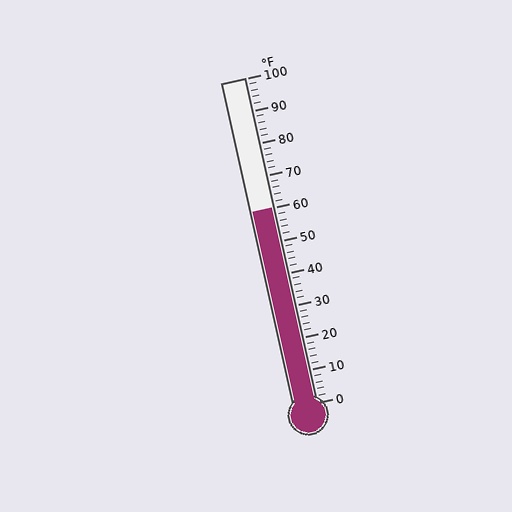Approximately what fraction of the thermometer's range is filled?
The thermometer is filled to approximately 60% of its range.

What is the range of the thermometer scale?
The thermometer scale ranges from 0°F to 100°F.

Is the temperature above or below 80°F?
The temperature is below 80°F.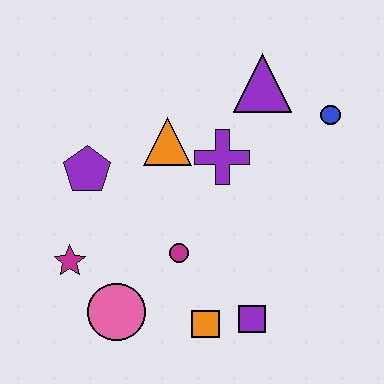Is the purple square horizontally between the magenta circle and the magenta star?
No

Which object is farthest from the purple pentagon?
The blue circle is farthest from the purple pentagon.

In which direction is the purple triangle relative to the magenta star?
The purple triangle is to the right of the magenta star.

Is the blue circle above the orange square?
Yes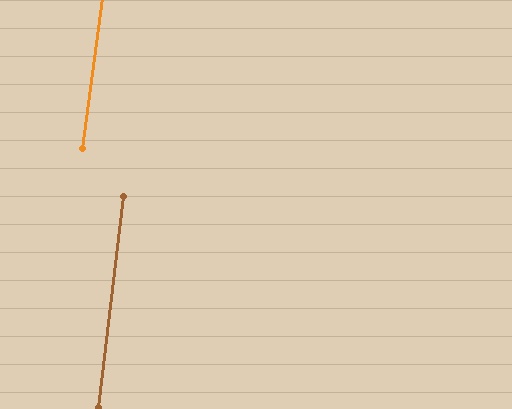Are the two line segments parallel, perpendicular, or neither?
Parallel — their directions differ by only 0.8°.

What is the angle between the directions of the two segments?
Approximately 1 degree.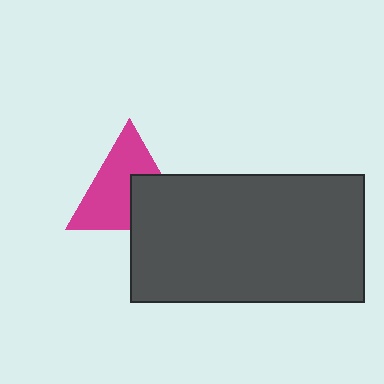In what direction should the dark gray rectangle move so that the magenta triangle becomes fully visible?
The dark gray rectangle should move toward the lower-right. That is the shortest direction to clear the overlap and leave the magenta triangle fully visible.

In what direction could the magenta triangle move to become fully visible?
The magenta triangle could move toward the upper-left. That would shift it out from behind the dark gray rectangle entirely.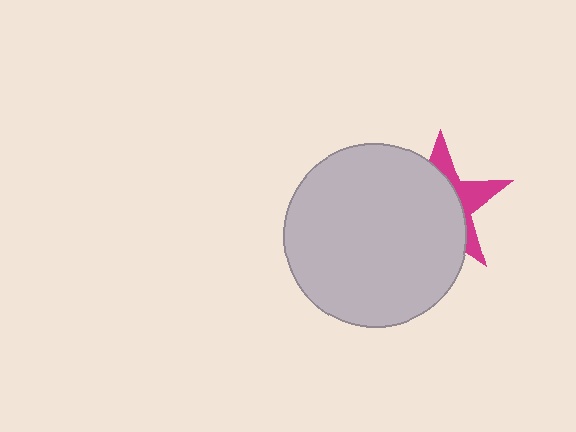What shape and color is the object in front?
The object in front is a light gray circle.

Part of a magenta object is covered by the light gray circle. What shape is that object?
It is a star.